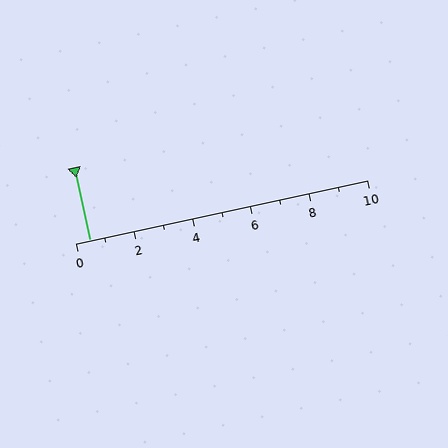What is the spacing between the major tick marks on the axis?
The major ticks are spaced 2 apart.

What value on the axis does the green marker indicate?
The marker indicates approximately 0.5.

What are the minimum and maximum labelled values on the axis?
The axis runs from 0 to 10.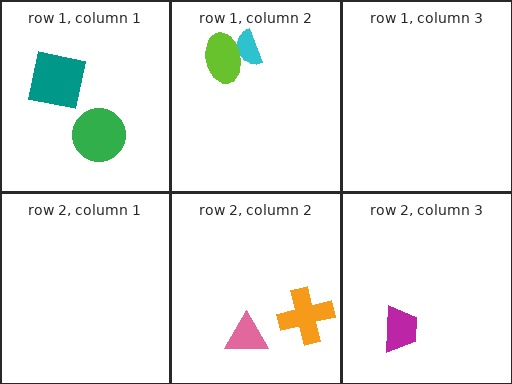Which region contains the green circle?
The row 1, column 1 region.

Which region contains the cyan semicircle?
The row 1, column 2 region.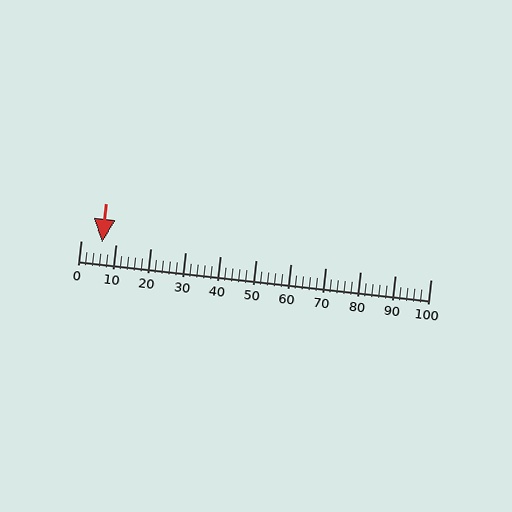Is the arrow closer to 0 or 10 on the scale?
The arrow is closer to 10.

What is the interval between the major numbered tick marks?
The major tick marks are spaced 10 units apart.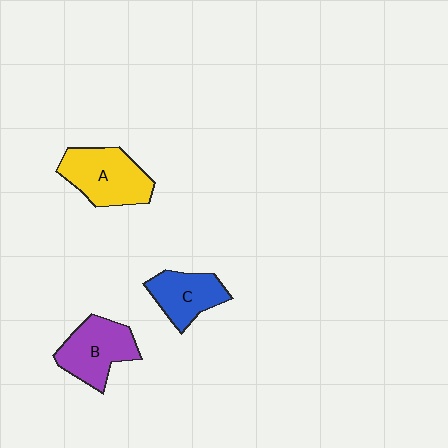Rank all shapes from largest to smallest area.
From largest to smallest: A (yellow), B (purple), C (blue).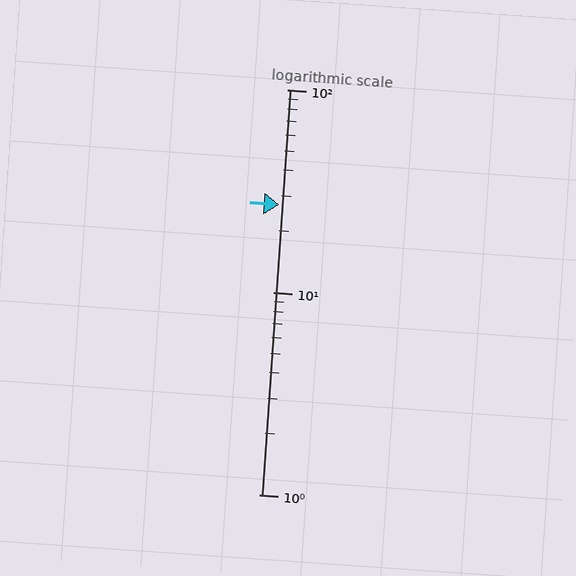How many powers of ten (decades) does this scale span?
The scale spans 2 decades, from 1 to 100.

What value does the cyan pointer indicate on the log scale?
The pointer indicates approximately 27.